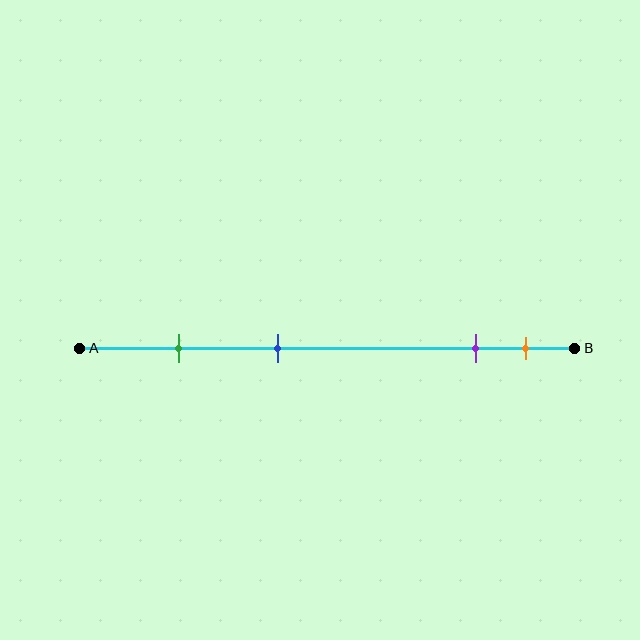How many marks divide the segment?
There are 4 marks dividing the segment.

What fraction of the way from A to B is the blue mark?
The blue mark is approximately 40% (0.4) of the way from A to B.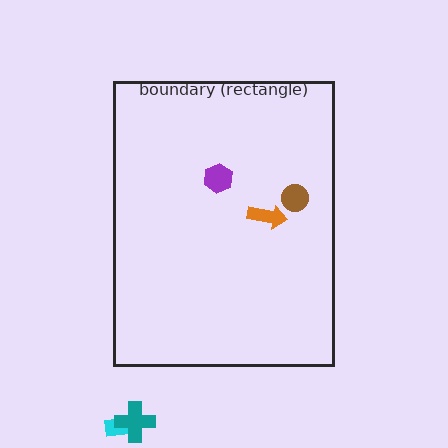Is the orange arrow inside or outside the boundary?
Inside.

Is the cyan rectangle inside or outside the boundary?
Outside.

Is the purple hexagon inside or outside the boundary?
Inside.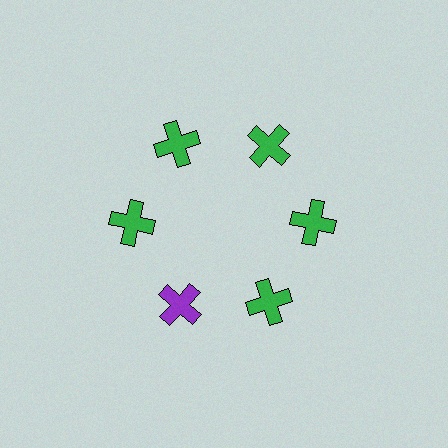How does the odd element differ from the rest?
It has a different color: purple instead of green.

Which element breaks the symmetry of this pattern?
The purple cross at roughly the 7 o'clock position breaks the symmetry. All other shapes are green crosses.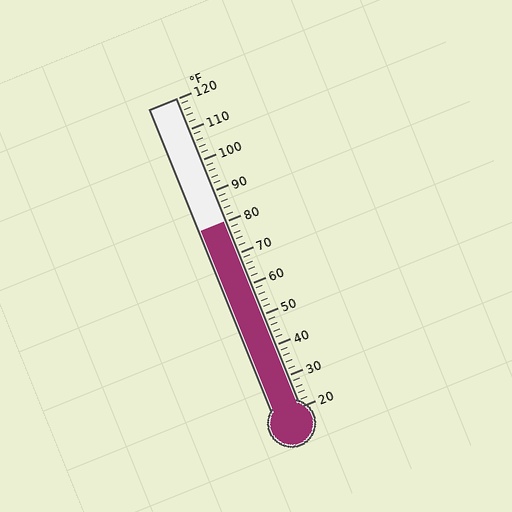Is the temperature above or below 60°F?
The temperature is above 60°F.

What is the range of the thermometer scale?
The thermometer scale ranges from 20°F to 120°F.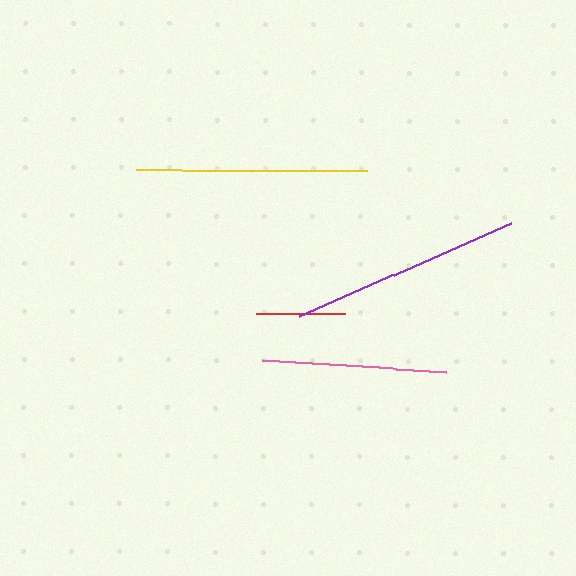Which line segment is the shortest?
The red line is the shortest at approximately 88 pixels.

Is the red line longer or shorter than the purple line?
The purple line is longer than the red line.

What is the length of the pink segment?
The pink segment is approximately 185 pixels long.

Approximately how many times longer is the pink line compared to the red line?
The pink line is approximately 2.1 times the length of the red line.